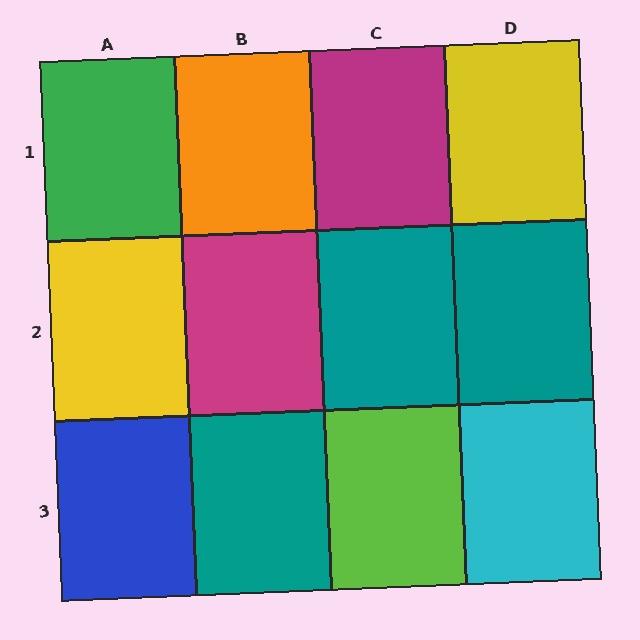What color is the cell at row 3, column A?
Blue.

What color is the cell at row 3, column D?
Cyan.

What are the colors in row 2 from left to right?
Yellow, magenta, teal, teal.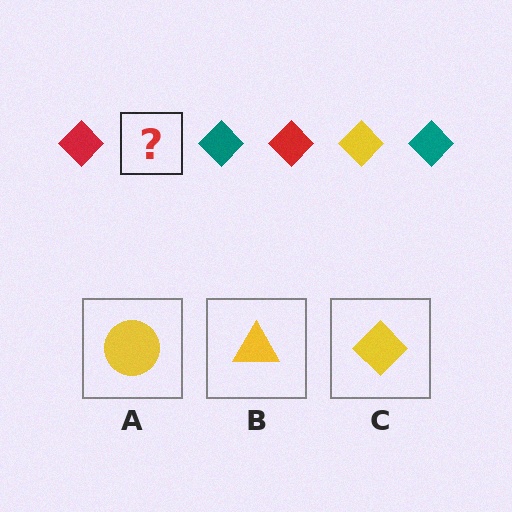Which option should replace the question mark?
Option C.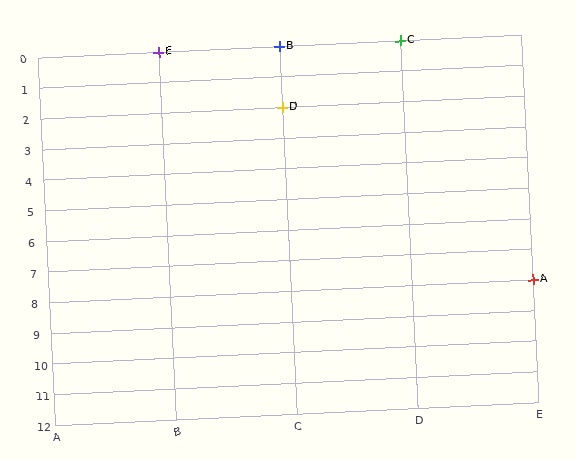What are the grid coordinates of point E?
Point E is at grid coordinates (B, 0).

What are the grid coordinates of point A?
Point A is at grid coordinates (E, 8).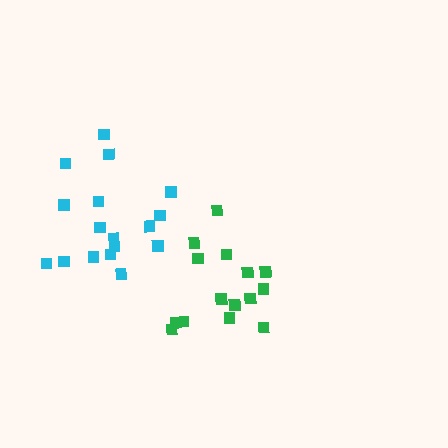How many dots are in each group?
Group 1: 17 dots, Group 2: 15 dots (32 total).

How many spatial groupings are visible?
There are 2 spatial groupings.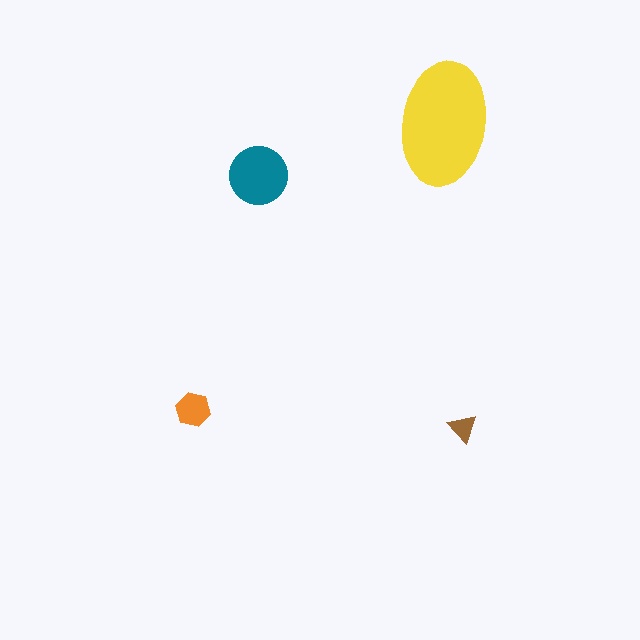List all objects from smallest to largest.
The brown triangle, the orange hexagon, the teal circle, the yellow ellipse.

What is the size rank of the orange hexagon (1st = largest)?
3rd.